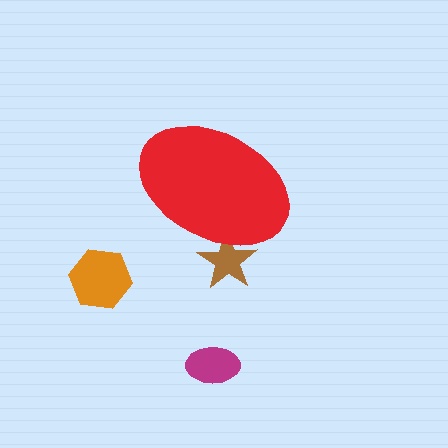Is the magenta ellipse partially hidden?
No, the magenta ellipse is fully visible.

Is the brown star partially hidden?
Yes, the brown star is partially hidden behind the red ellipse.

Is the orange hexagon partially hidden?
No, the orange hexagon is fully visible.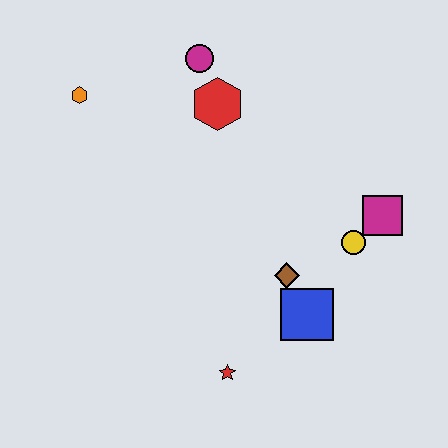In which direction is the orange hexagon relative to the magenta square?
The orange hexagon is to the left of the magenta square.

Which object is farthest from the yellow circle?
The orange hexagon is farthest from the yellow circle.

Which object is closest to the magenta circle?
The red hexagon is closest to the magenta circle.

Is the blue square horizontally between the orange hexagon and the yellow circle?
Yes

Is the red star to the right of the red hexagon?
Yes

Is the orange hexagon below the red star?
No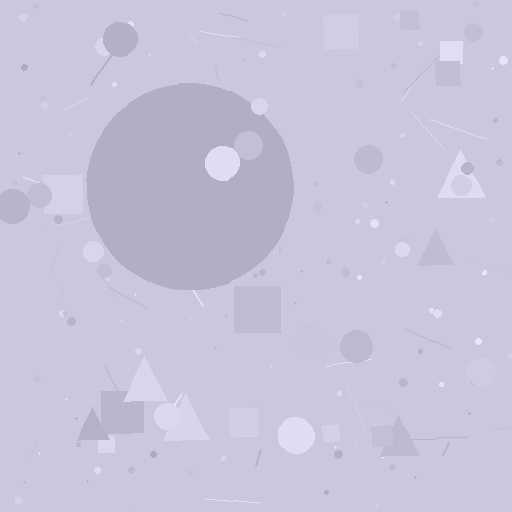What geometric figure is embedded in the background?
A circle is embedded in the background.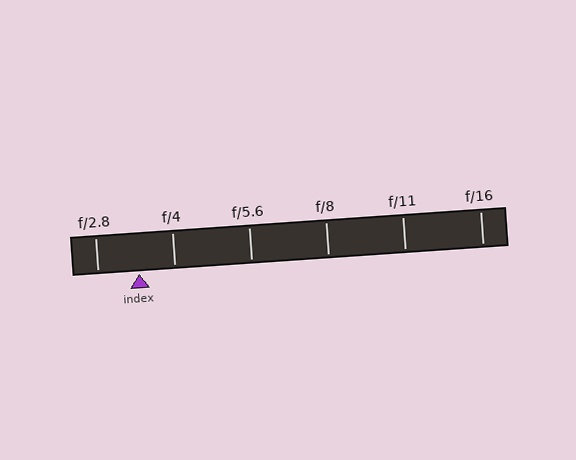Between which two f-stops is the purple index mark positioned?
The index mark is between f/2.8 and f/4.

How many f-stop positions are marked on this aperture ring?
There are 6 f-stop positions marked.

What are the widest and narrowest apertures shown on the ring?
The widest aperture shown is f/2.8 and the narrowest is f/16.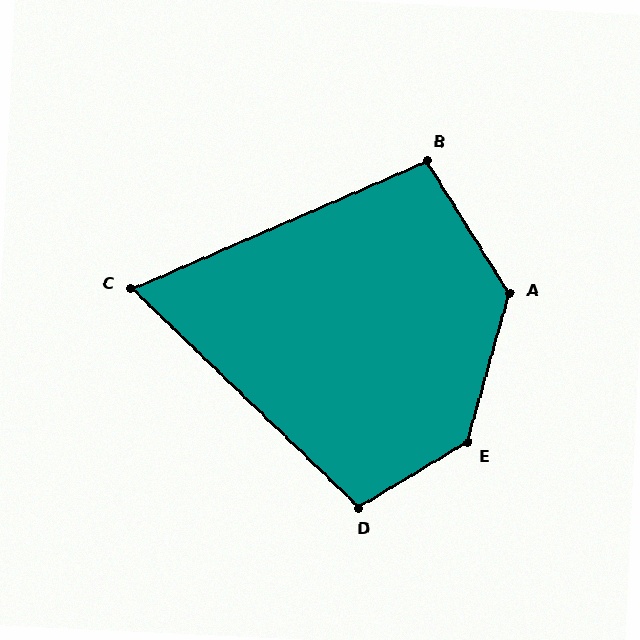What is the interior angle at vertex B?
Approximately 99 degrees (obtuse).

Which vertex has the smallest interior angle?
C, at approximately 67 degrees.